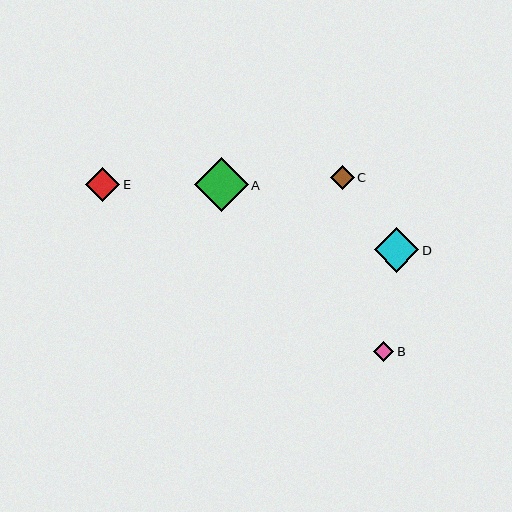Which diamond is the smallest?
Diamond B is the smallest with a size of approximately 20 pixels.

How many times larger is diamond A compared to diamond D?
Diamond A is approximately 1.2 times the size of diamond D.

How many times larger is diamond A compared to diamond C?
Diamond A is approximately 2.3 times the size of diamond C.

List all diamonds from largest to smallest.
From largest to smallest: A, D, E, C, B.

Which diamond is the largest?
Diamond A is the largest with a size of approximately 54 pixels.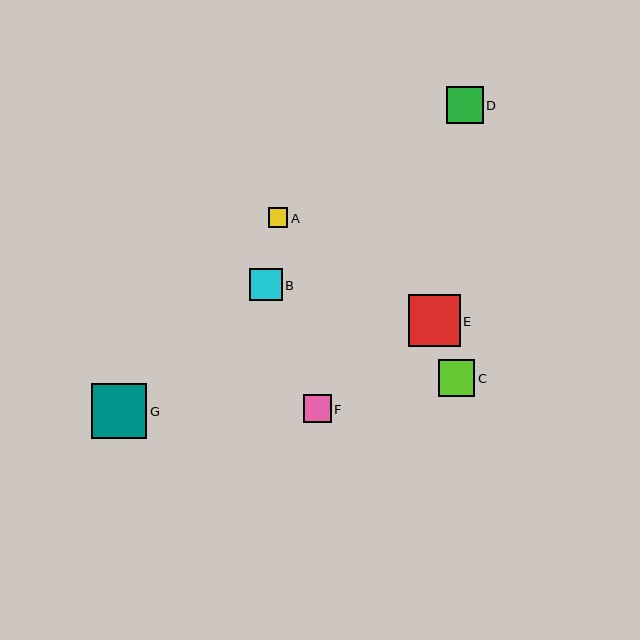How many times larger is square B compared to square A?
Square B is approximately 1.6 times the size of square A.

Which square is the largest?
Square G is the largest with a size of approximately 56 pixels.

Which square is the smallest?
Square A is the smallest with a size of approximately 20 pixels.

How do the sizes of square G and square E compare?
Square G and square E are approximately the same size.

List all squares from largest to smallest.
From largest to smallest: G, E, D, C, B, F, A.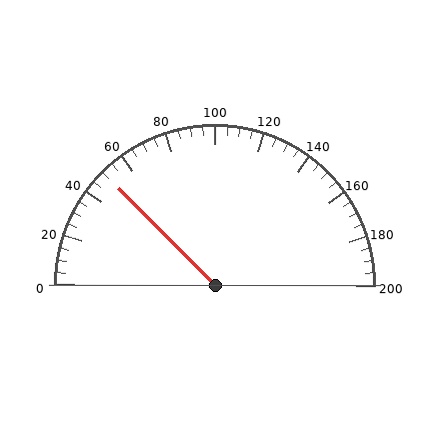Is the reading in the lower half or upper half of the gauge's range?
The reading is in the lower half of the range (0 to 200).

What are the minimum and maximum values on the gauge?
The gauge ranges from 0 to 200.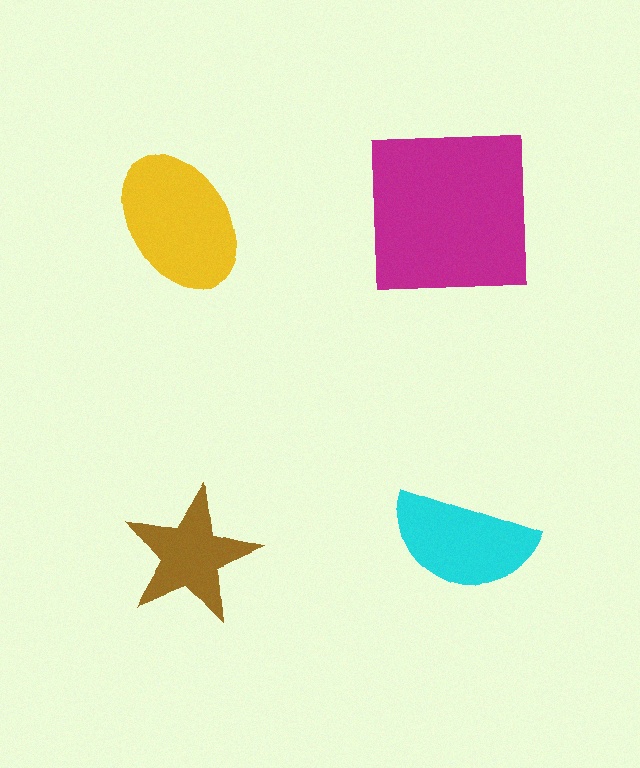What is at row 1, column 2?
A magenta square.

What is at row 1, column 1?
A yellow ellipse.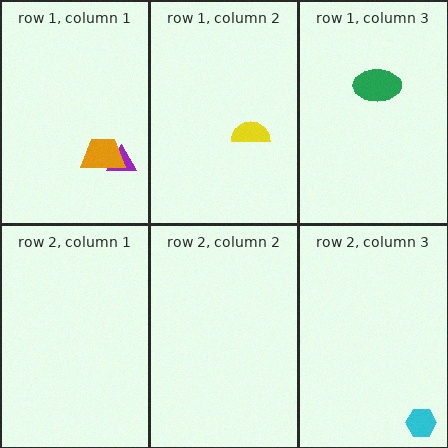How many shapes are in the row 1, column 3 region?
1.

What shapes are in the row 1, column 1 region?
The purple triangle, the orange trapezoid.